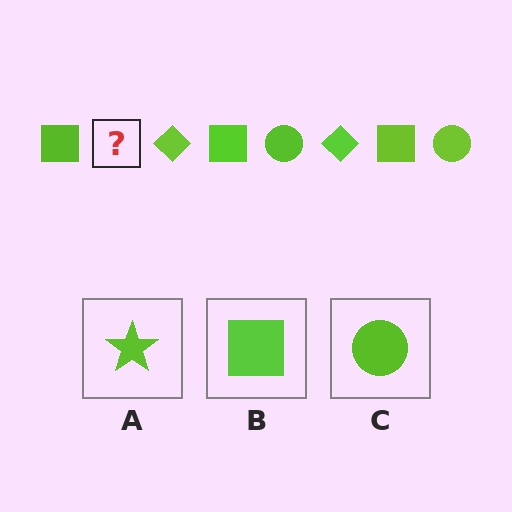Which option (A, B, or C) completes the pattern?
C.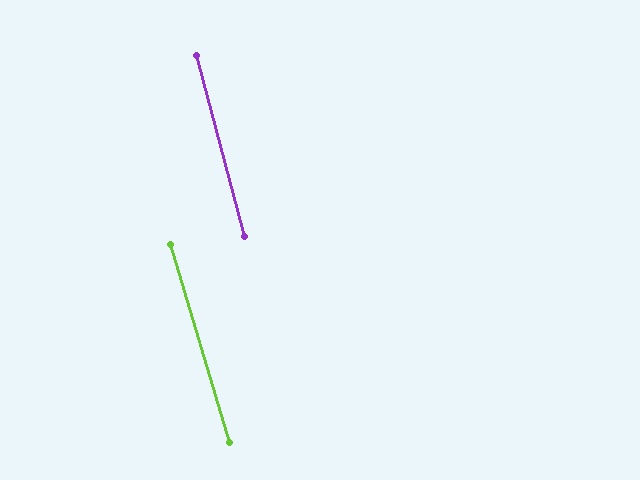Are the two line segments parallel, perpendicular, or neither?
Parallel — their directions differ by only 1.7°.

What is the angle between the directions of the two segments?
Approximately 2 degrees.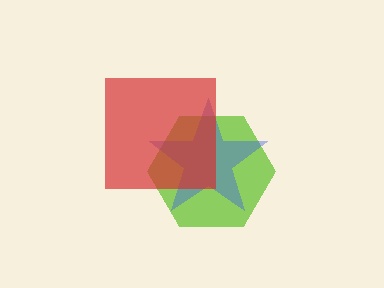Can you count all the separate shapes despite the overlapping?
Yes, there are 3 separate shapes.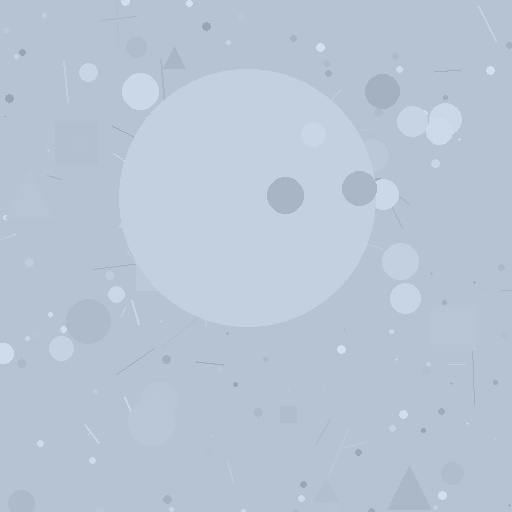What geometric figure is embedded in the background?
A circle is embedded in the background.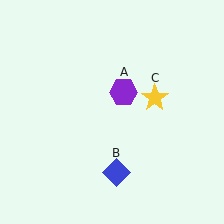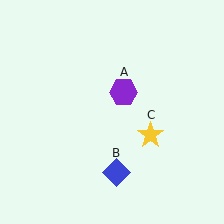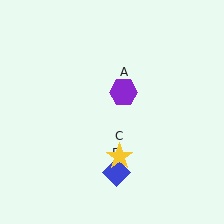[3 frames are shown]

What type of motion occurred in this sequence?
The yellow star (object C) rotated clockwise around the center of the scene.